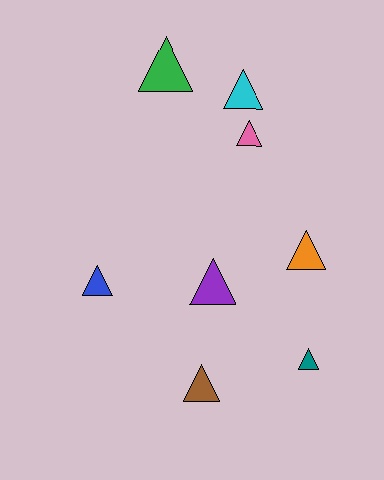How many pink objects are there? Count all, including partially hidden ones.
There is 1 pink object.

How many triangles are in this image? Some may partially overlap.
There are 8 triangles.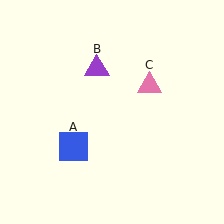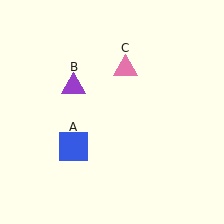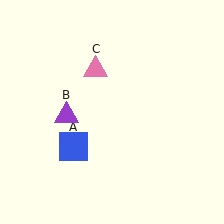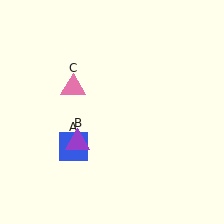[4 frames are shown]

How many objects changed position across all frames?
2 objects changed position: purple triangle (object B), pink triangle (object C).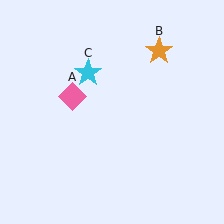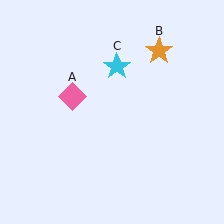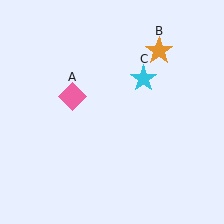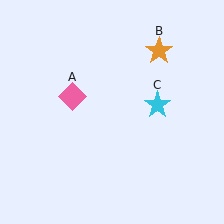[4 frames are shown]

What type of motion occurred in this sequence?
The cyan star (object C) rotated clockwise around the center of the scene.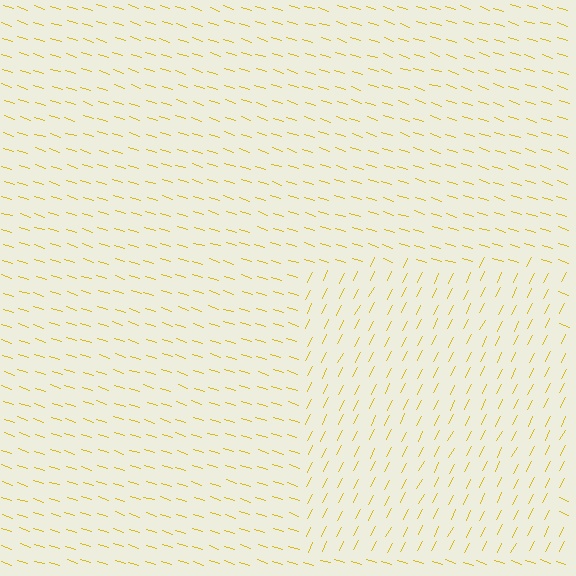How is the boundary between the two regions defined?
The boundary is defined purely by a change in line orientation (approximately 81 degrees difference). All lines are the same color and thickness.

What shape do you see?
I see a rectangle.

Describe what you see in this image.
The image is filled with small yellow line segments. A rectangle region in the image has lines oriented differently from the surrounding lines, creating a visible texture boundary.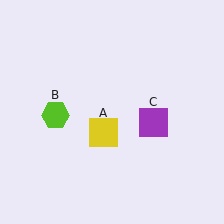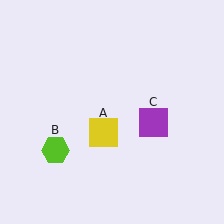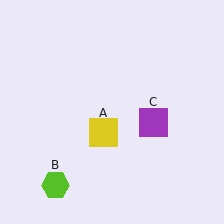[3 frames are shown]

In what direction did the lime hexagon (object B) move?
The lime hexagon (object B) moved down.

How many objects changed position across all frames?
1 object changed position: lime hexagon (object B).